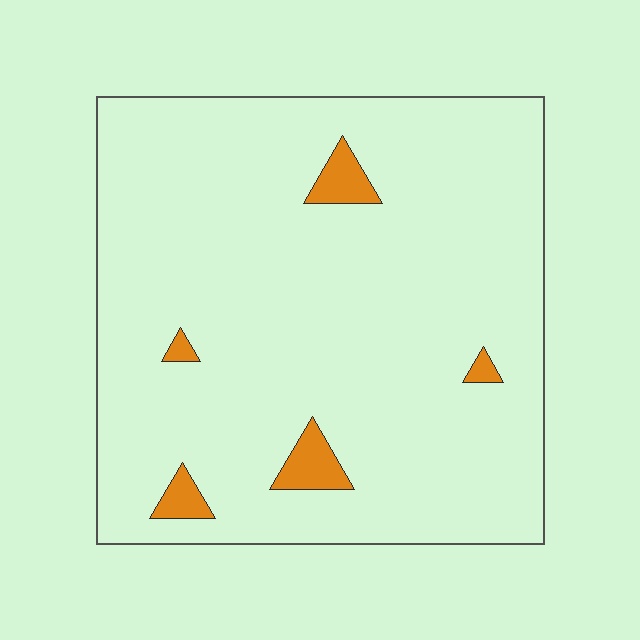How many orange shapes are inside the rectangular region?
5.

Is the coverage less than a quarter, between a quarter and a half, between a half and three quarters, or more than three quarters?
Less than a quarter.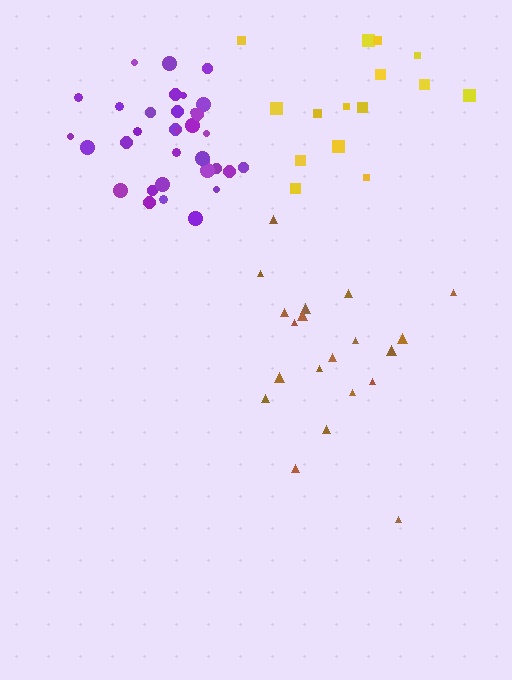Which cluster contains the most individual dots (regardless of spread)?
Purple (34).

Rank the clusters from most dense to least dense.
purple, brown, yellow.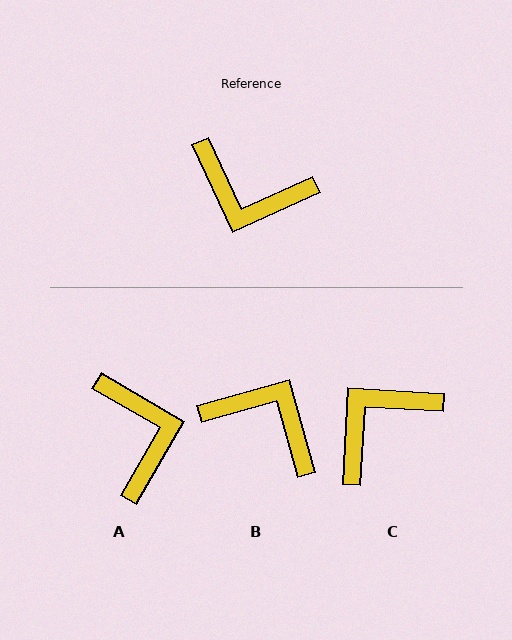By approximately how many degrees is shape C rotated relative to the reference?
Approximately 118 degrees clockwise.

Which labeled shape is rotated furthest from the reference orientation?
B, about 171 degrees away.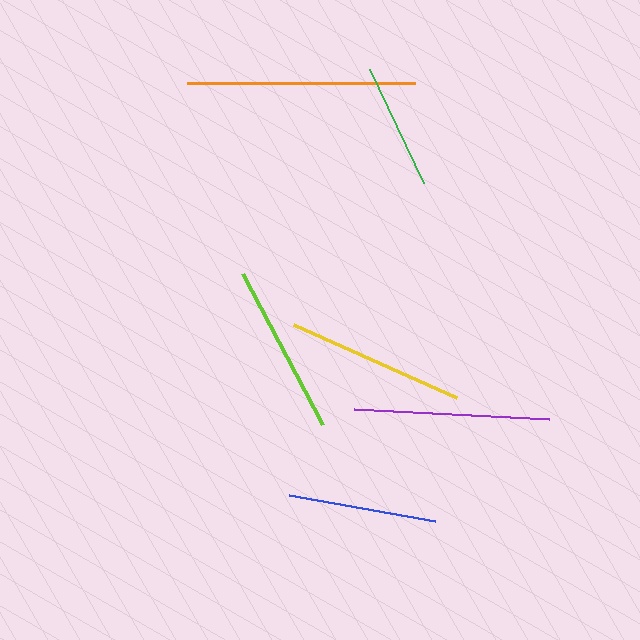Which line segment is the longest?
The orange line is the longest at approximately 228 pixels.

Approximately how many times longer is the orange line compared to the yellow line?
The orange line is approximately 1.3 times the length of the yellow line.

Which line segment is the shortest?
The green line is the shortest at approximately 126 pixels.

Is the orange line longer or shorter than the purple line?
The orange line is longer than the purple line.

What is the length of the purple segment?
The purple segment is approximately 195 pixels long.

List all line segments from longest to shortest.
From longest to shortest: orange, purple, yellow, lime, blue, green.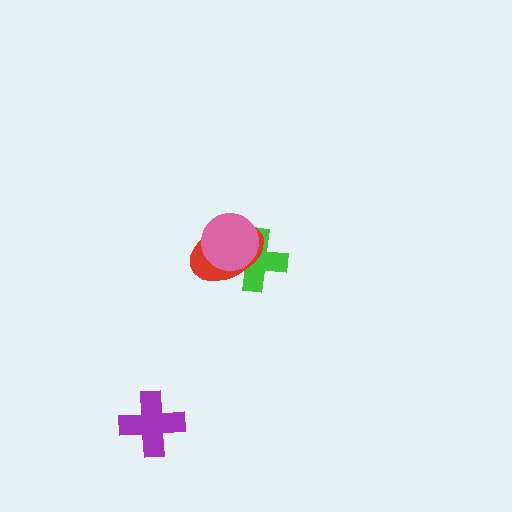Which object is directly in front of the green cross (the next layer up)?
The red ellipse is directly in front of the green cross.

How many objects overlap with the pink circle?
2 objects overlap with the pink circle.